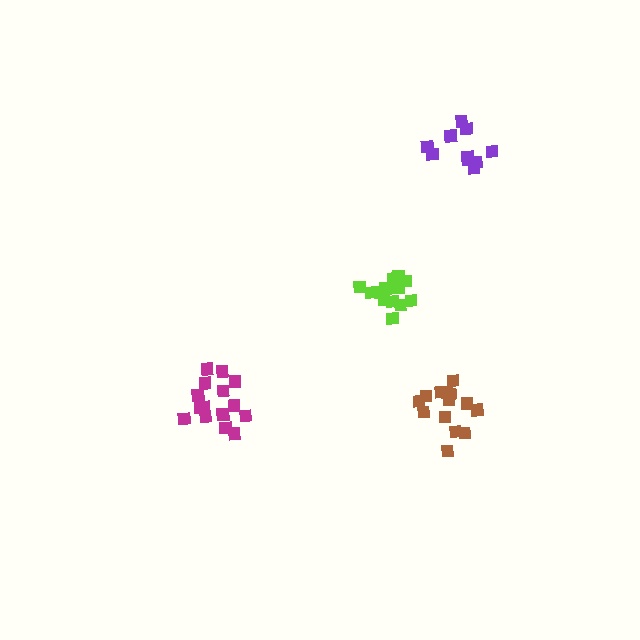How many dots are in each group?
Group 1: 15 dots, Group 2: 14 dots, Group 3: 10 dots, Group 4: 13 dots (52 total).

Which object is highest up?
The purple cluster is topmost.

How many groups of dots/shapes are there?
There are 4 groups.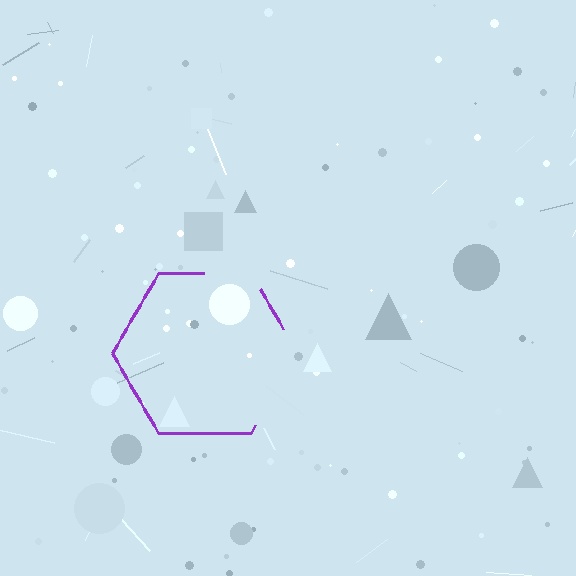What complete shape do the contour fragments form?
The contour fragments form a hexagon.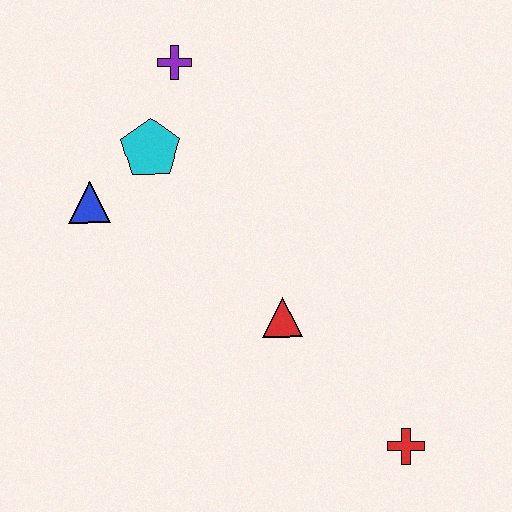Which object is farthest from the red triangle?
The purple cross is farthest from the red triangle.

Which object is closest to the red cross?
The red triangle is closest to the red cross.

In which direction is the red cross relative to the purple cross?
The red cross is below the purple cross.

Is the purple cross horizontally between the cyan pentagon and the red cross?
Yes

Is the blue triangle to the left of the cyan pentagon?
Yes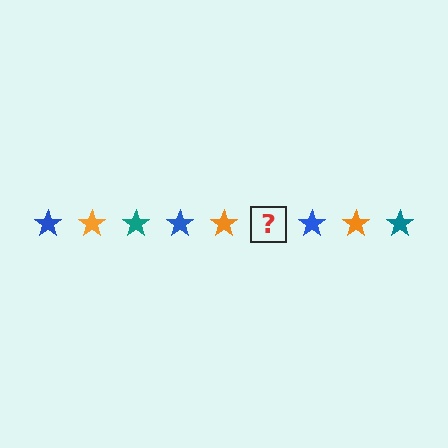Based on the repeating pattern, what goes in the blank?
The blank should be a teal star.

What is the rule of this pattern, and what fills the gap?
The rule is that the pattern cycles through blue, orange, teal stars. The gap should be filled with a teal star.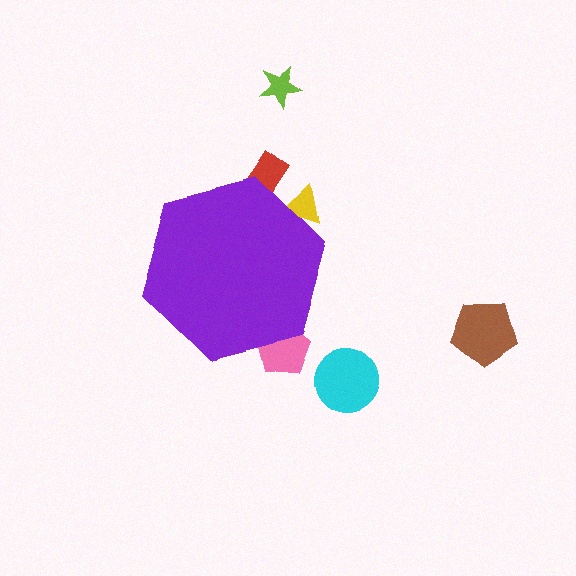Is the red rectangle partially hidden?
Yes, the red rectangle is partially hidden behind the purple hexagon.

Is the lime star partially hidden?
No, the lime star is fully visible.